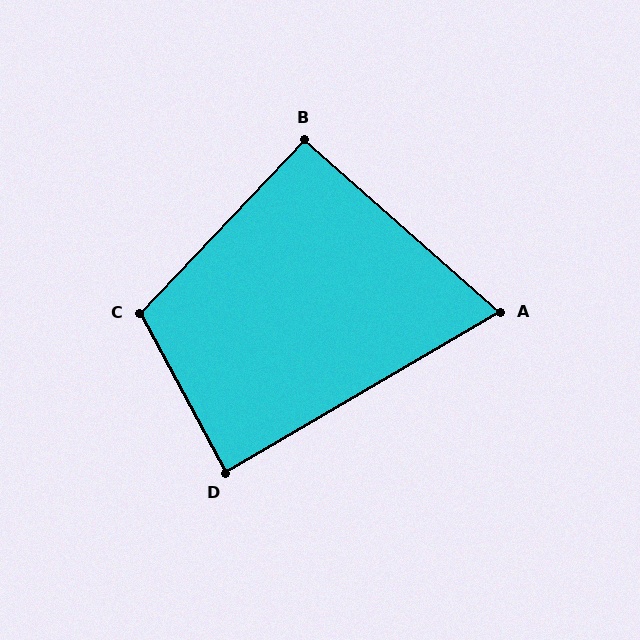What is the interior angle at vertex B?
Approximately 92 degrees (approximately right).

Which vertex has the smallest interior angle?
A, at approximately 72 degrees.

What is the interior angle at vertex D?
Approximately 88 degrees (approximately right).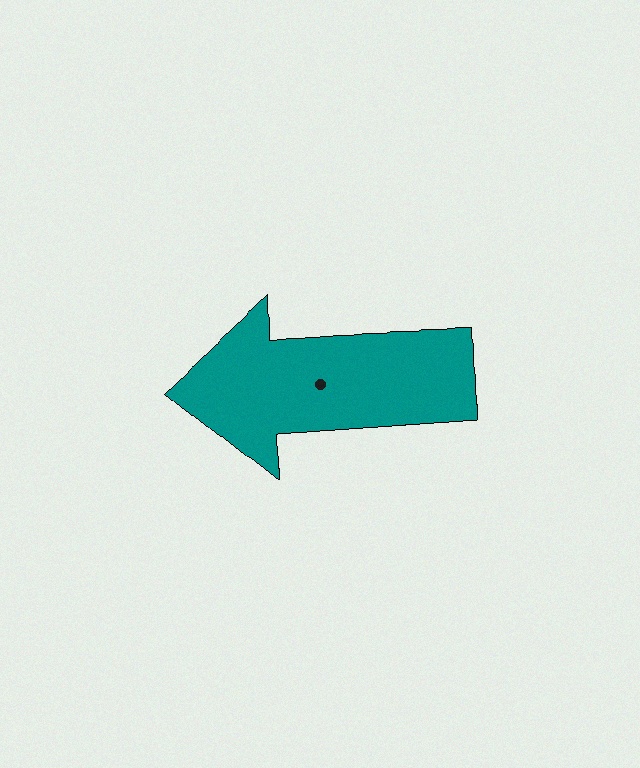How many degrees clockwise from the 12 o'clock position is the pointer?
Approximately 268 degrees.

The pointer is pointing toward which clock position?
Roughly 9 o'clock.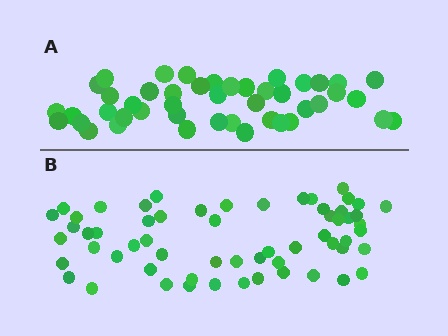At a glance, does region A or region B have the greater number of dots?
Region B (the bottom region) has more dots.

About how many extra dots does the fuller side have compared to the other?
Region B has approximately 15 more dots than region A.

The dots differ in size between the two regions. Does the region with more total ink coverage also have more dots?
No. Region A has more total ink coverage because its dots are larger, but region B actually contains more individual dots. Total area can be misleading — the number of items is what matters here.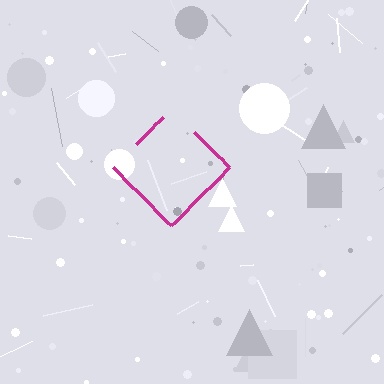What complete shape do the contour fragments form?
The contour fragments form a diamond.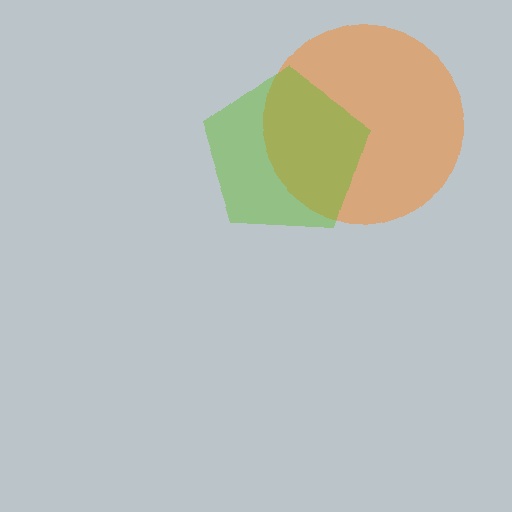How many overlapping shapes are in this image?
There are 2 overlapping shapes in the image.